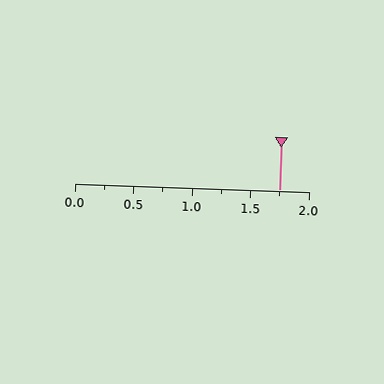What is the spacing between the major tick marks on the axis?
The major ticks are spaced 0.5 apart.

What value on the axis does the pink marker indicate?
The marker indicates approximately 1.75.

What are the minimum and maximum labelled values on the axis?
The axis runs from 0.0 to 2.0.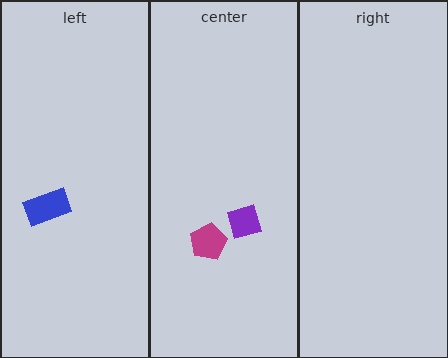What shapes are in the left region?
The blue rectangle.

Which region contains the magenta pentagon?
The center region.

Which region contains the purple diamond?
The center region.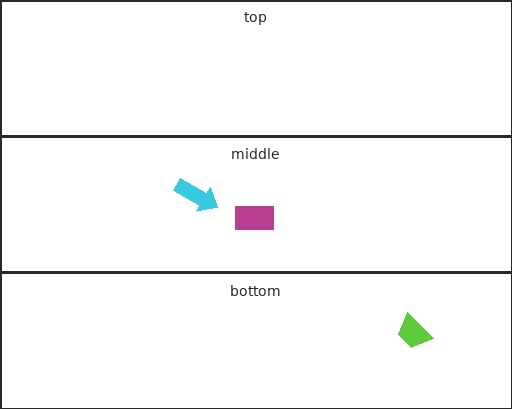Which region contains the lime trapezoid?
The bottom region.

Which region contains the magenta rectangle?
The middle region.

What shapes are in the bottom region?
The lime trapezoid.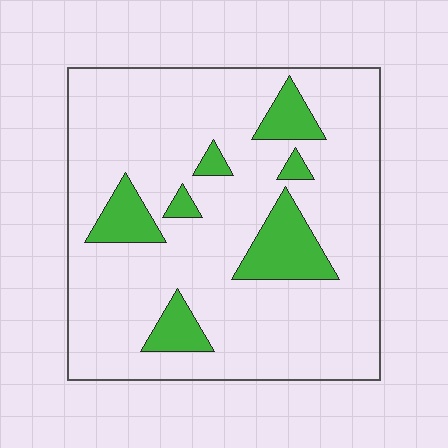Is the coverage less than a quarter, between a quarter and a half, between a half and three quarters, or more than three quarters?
Less than a quarter.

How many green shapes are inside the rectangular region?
7.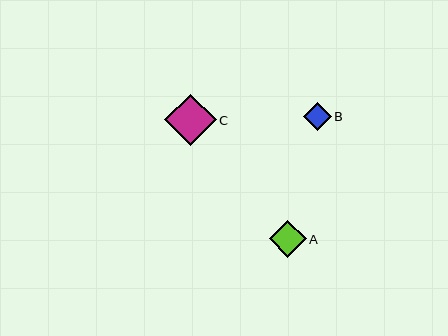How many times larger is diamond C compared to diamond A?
Diamond C is approximately 1.4 times the size of diamond A.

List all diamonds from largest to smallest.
From largest to smallest: C, A, B.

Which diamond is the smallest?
Diamond B is the smallest with a size of approximately 27 pixels.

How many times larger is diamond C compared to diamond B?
Diamond C is approximately 1.9 times the size of diamond B.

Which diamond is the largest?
Diamond C is the largest with a size of approximately 51 pixels.